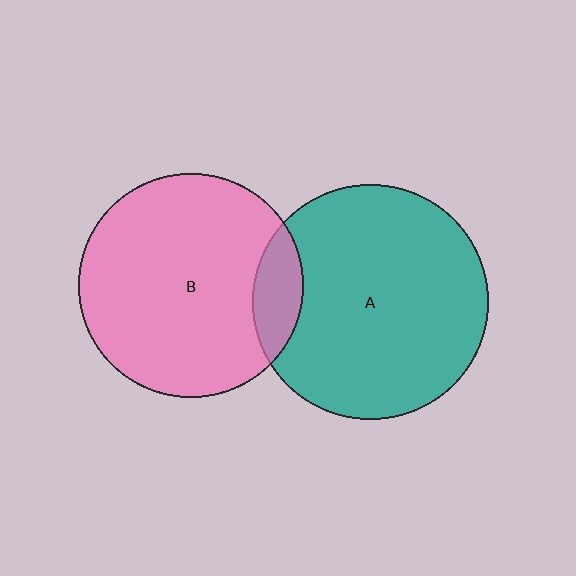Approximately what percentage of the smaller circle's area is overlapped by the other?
Approximately 10%.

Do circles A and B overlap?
Yes.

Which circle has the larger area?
Circle A (teal).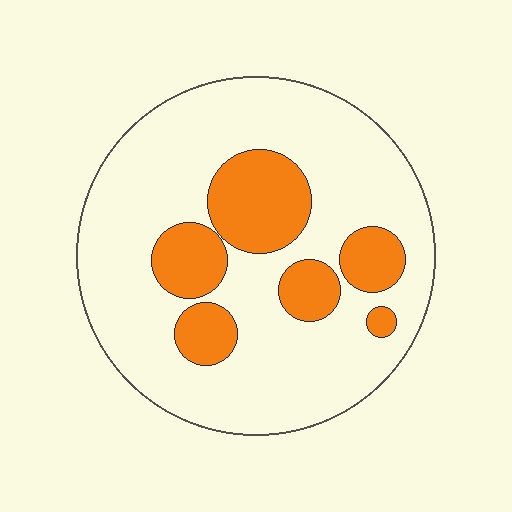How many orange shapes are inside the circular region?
6.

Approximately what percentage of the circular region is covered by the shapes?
Approximately 25%.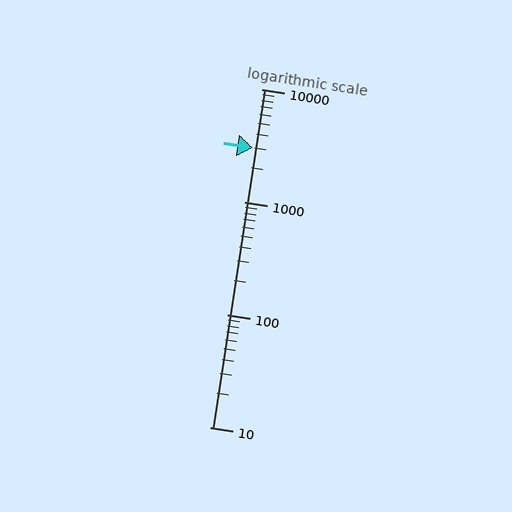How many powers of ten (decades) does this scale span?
The scale spans 3 decades, from 10 to 10000.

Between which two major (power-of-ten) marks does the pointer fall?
The pointer is between 1000 and 10000.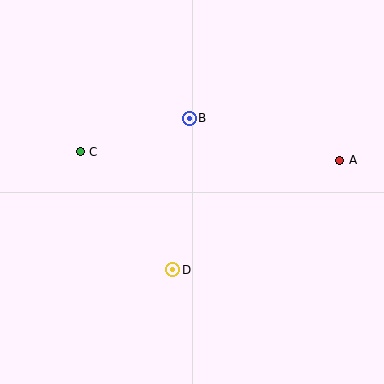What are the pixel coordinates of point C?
Point C is at (80, 152).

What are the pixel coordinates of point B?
Point B is at (189, 118).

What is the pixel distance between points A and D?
The distance between A and D is 199 pixels.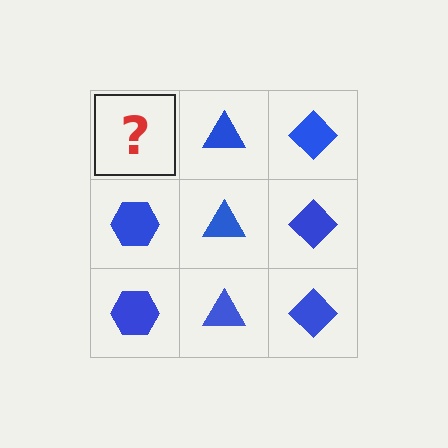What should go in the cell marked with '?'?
The missing cell should contain a blue hexagon.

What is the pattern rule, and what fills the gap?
The rule is that each column has a consistent shape. The gap should be filled with a blue hexagon.